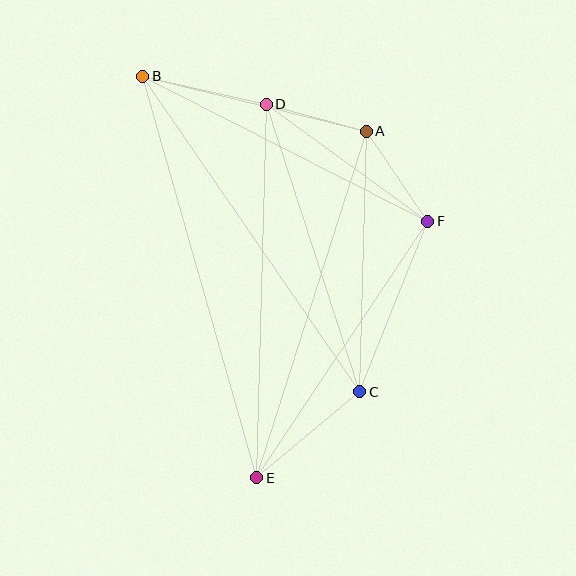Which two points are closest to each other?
Points A and D are closest to each other.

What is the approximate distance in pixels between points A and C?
The distance between A and C is approximately 261 pixels.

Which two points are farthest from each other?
Points B and E are farthest from each other.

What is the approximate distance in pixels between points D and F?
The distance between D and F is approximately 199 pixels.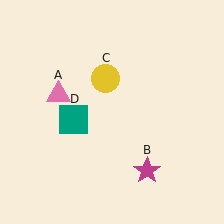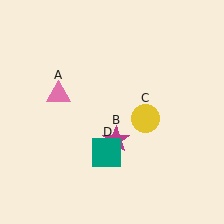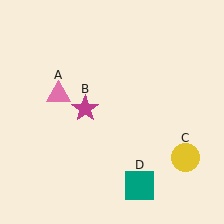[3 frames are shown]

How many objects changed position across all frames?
3 objects changed position: magenta star (object B), yellow circle (object C), teal square (object D).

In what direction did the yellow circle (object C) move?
The yellow circle (object C) moved down and to the right.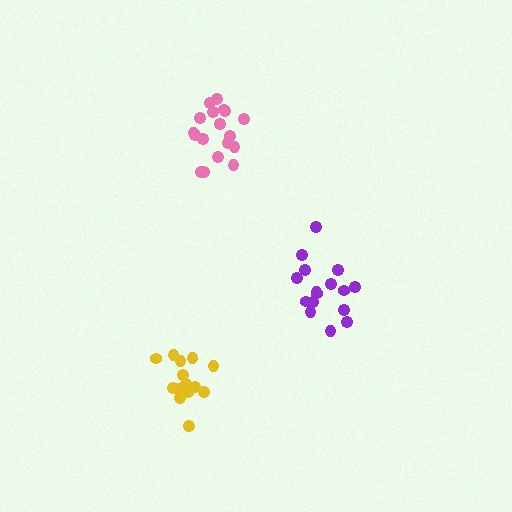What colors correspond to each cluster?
The clusters are colored: purple, yellow, pink.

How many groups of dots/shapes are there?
There are 3 groups.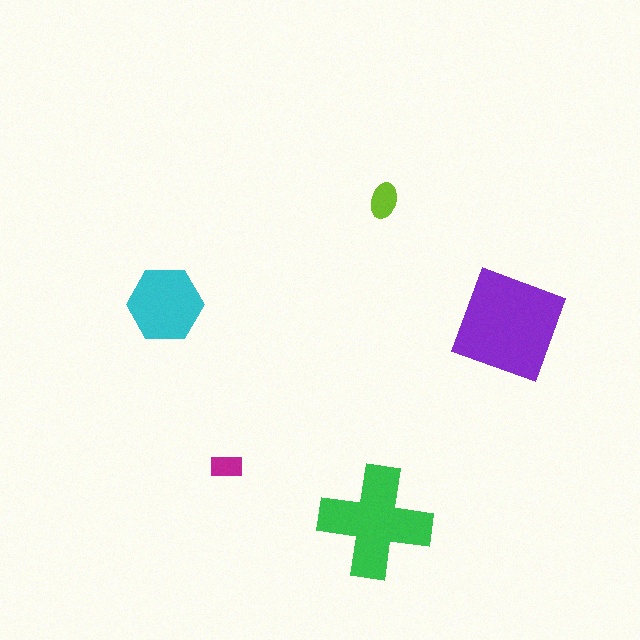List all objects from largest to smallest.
The purple diamond, the green cross, the cyan hexagon, the lime ellipse, the magenta rectangle.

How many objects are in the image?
There are 5 objects in the image.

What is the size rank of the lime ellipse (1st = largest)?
4th.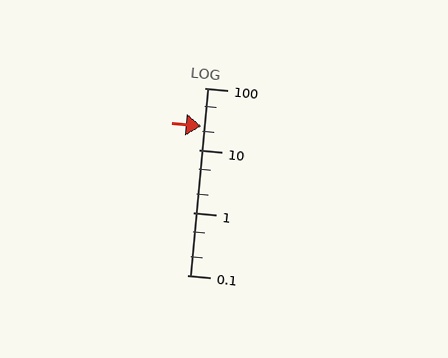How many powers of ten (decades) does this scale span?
The scale spans 3 decades, from 0.1 to 100.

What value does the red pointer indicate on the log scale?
The pointer indicates approximately 24.